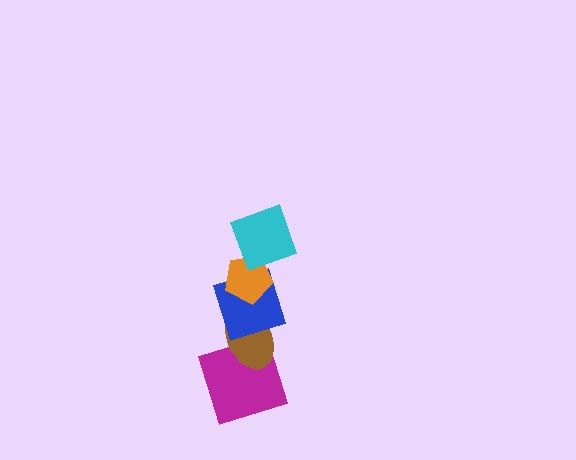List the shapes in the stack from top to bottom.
From top to bottom: the cyan square, the orange pentagon, the blue square, the brown ellipse, the magenta square.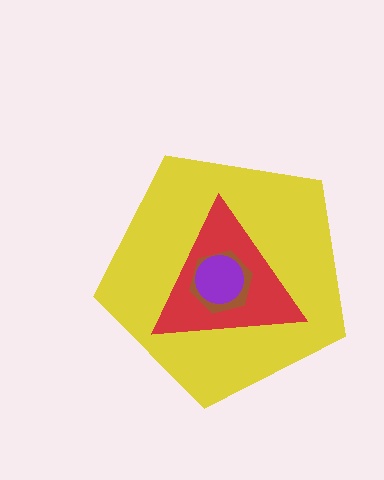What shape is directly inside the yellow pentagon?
The red triangle.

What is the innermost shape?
The purple circle.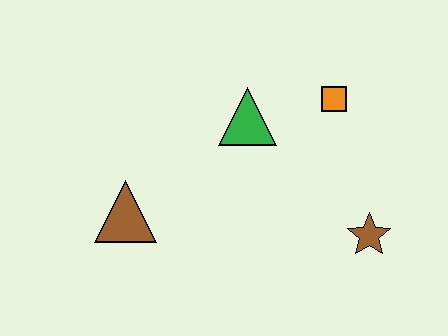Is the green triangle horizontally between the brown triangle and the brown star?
Yes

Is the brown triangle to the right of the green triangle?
No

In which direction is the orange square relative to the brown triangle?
The orange square is to the right of the brown triangle.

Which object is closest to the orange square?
The green triangle is closest to the orange square.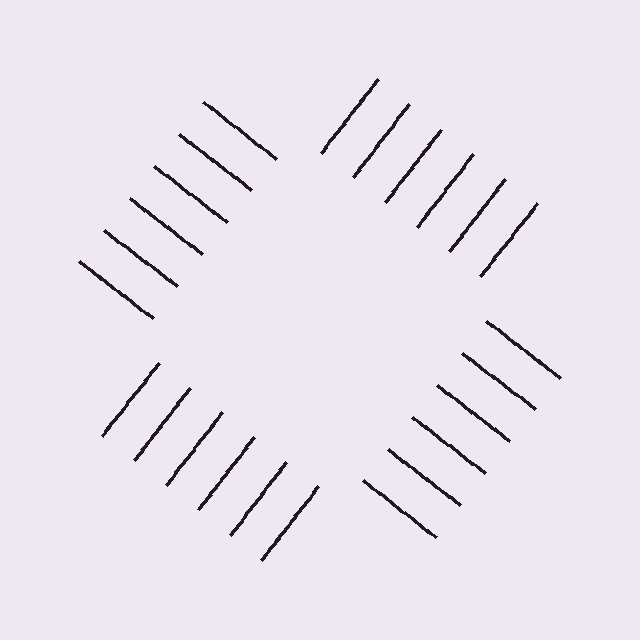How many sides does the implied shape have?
4 sides — the line-ends trace a square.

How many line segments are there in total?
24 — 6 along each of the 4 edges.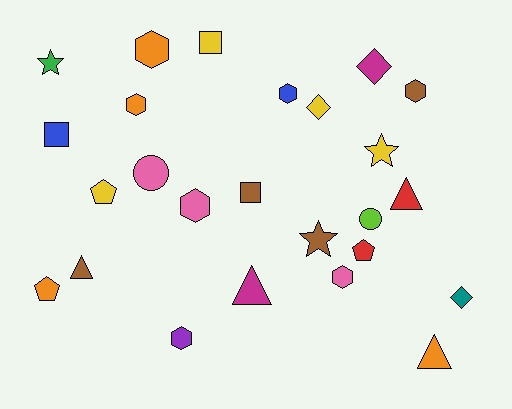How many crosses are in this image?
There are no crosses.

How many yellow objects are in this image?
There are 4 yellow objects.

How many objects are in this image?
There are 25 objects.